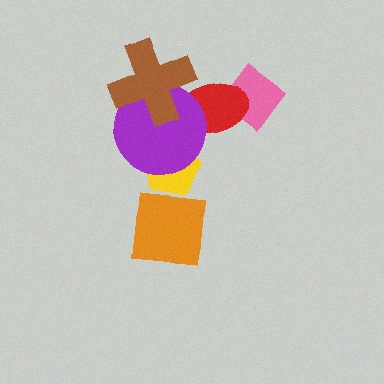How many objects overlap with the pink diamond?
1 object overlaps with the pink diamond.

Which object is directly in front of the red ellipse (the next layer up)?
The purple circle is directly in front of the red ellipse.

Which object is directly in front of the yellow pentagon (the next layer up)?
The orange square is directly in front of the yellow pentagon.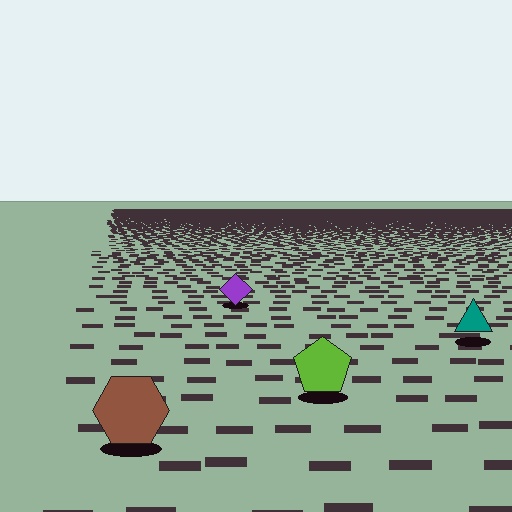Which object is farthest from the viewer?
The purple diamond is farthest from the viewer. It appears smaller and the ground texture around it is denser.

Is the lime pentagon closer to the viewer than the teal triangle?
Yes. The lime pentagon is closer — you can tell from the texture gradient: the ground texture is coarser near it.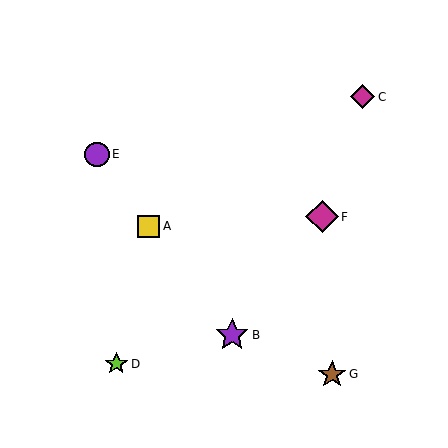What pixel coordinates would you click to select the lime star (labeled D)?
Click at (116, 364) to select the lime star D.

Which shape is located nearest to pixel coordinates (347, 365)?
The brown star (labeled G) at (332, 374) is nearest to that location.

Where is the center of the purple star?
The center of the purple star is at (232, 335).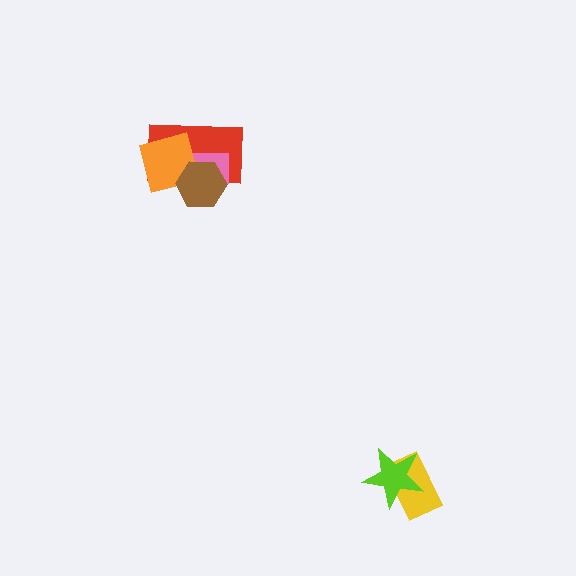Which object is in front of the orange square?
The brown hexagon is in front of the orange square.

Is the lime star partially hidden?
No, no other shape covers it.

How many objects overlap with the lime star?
1 object overlaps with the lime star.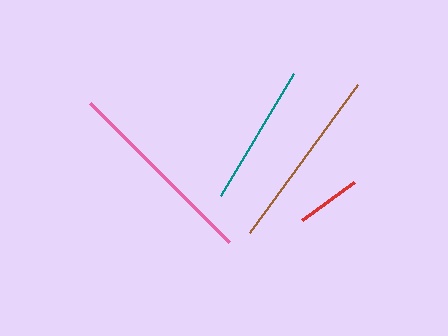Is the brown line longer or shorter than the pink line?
The pink line is longer than the brown line.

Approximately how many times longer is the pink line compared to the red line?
The pink line is approximately 3.1 times the length of the red line.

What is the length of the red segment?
The red segment is approximately 64 pixels long.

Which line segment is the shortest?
The red line is the shortest at approximately 64 pixels.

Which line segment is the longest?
The pink line is the longest at approximately 196 pixels.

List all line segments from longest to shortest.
From longest to shortest: pink, brown, teal, red.